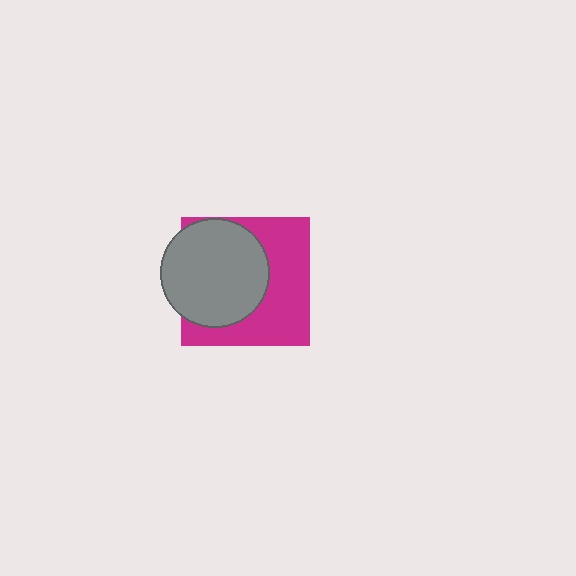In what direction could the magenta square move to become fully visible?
The magenta square could move right. That would shift it out from behind the gray circle entirely.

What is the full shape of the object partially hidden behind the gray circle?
The partially hidden object is a magenta square.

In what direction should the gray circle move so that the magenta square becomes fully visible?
The gray circle should move left. That is the shortest direction to clear the overlap and leave the magenta square fully visible.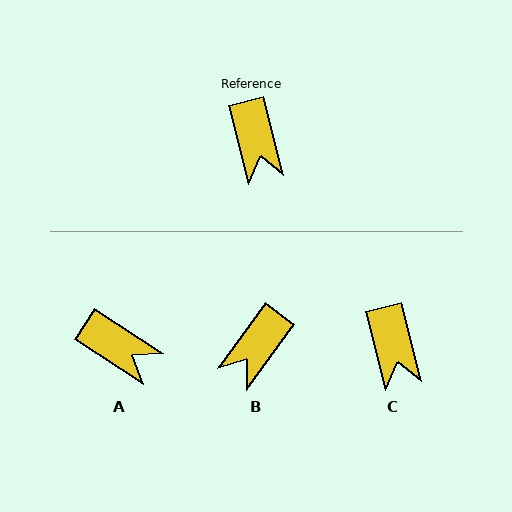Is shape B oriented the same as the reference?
No, it is off by about 50 degrees.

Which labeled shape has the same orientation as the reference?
C.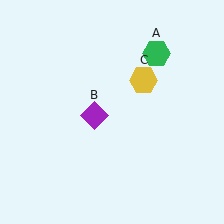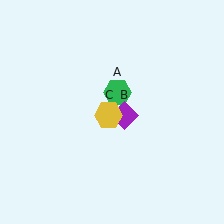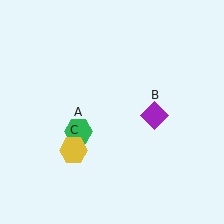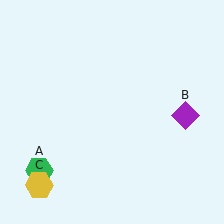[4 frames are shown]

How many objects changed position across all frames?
3 objects changed position: green hexagon (object A), purple diamond (object B), yellow hexagon (object C).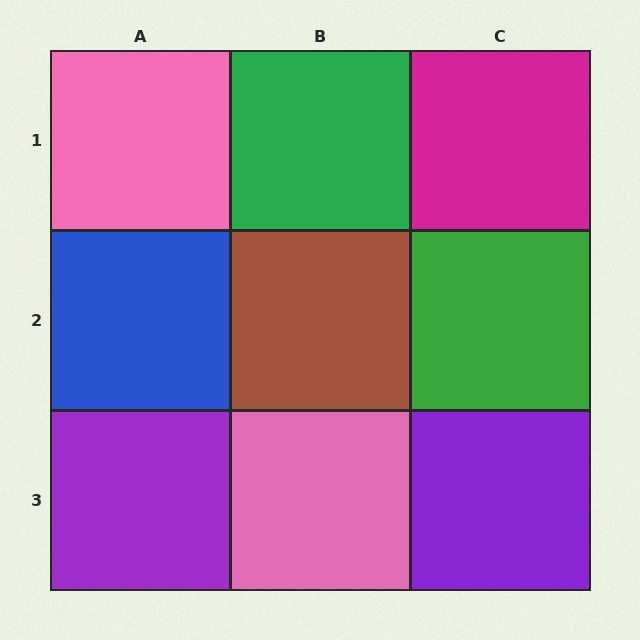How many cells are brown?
1 cell is brown.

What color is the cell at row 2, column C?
Green.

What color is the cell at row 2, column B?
Brown.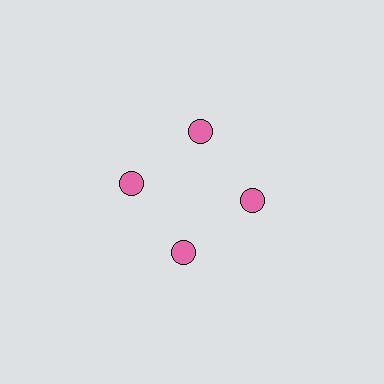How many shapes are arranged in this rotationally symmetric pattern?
There are 4 shapes, arranged in 4 groups of 1.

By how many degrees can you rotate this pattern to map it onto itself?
The pattern maps onto itself every 90 degrees of rotation.